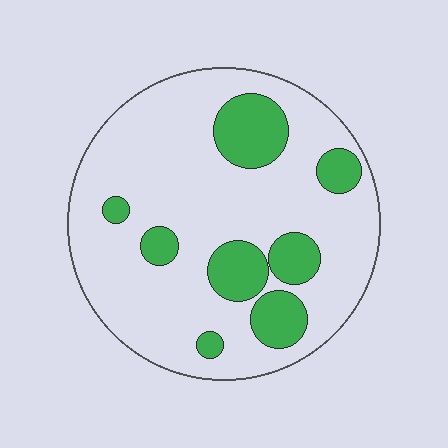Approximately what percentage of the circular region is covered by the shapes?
Approximately 20%.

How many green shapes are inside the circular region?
8.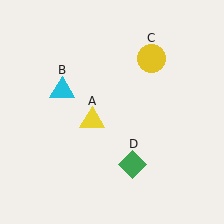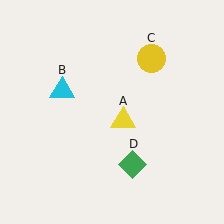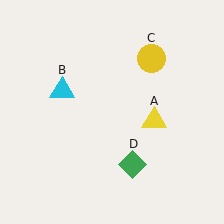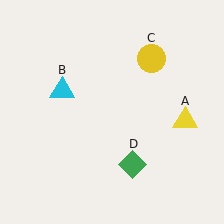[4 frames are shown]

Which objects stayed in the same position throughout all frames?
Cyan triangle (object B) and yellow circle (object C) and green diamond (object D) remained stationary.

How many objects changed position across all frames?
1 object changed position: yellow triangle (object A).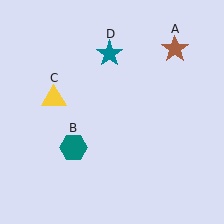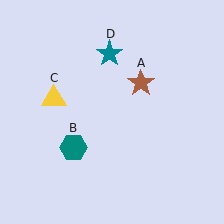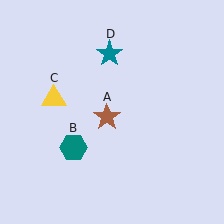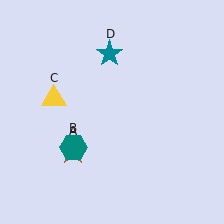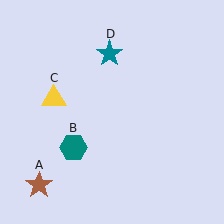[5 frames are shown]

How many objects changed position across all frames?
1 object changed position: brown star (object A).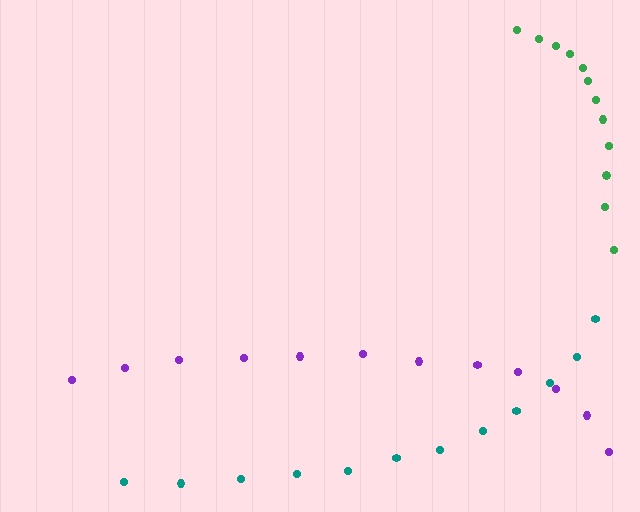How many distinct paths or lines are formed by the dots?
There are 3 distinct paths.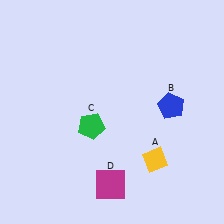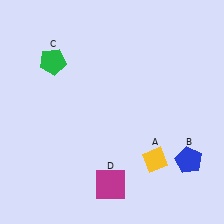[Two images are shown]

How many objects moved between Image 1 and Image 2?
2 objects moved between the two images.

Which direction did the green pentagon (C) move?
The green pentagon (C) moved up.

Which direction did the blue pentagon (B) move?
The blue pentagon (B) moved down.